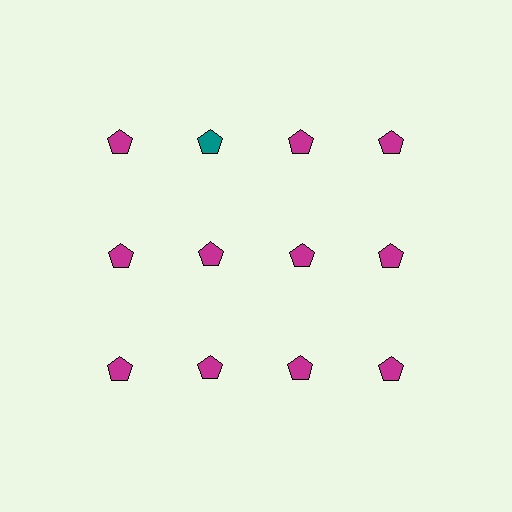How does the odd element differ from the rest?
It has a different color: teal instead of magenta.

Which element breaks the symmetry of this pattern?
The teal pentagon in the top row, second from left column breaks the symmetry. All other shapes are magenta pentagons.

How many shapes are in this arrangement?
There are 12 shapes arranged in a grid pattern.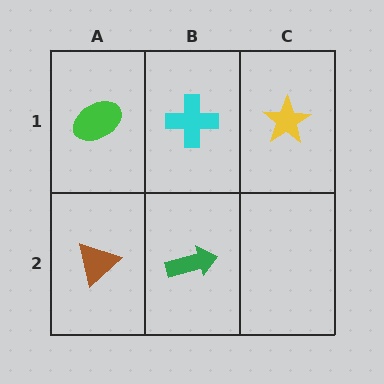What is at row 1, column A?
A green ellipse.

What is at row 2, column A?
A brown triangle.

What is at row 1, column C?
A yellow star.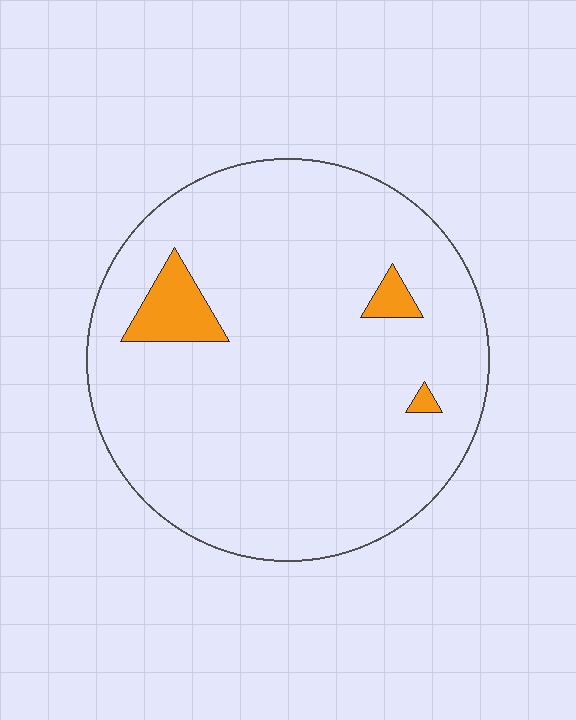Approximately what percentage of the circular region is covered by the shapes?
Approximately 5%.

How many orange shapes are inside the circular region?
3.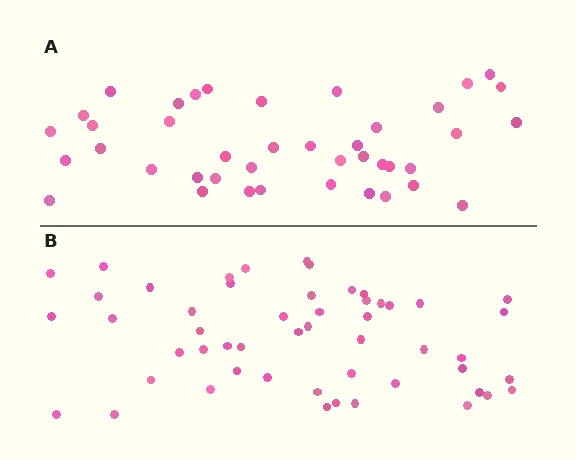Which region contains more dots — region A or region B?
Region B (the bottom region) has more dots.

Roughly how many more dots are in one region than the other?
Region B has roughly 12 or so more dots than region A.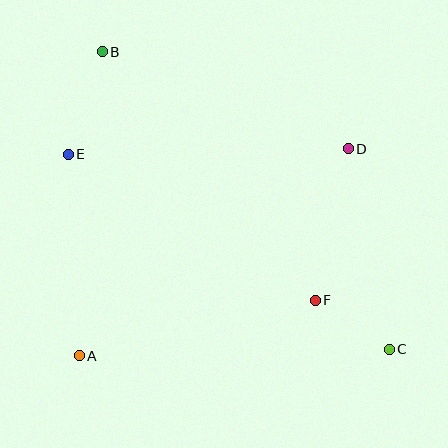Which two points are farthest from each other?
Points B and C are farthest from each other.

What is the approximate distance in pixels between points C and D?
The distance between C and D is approximately 205 pixels.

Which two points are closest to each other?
Points C and F are closest to each other.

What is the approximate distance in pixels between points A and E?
The distance between A and E is approximately 202 pixels.